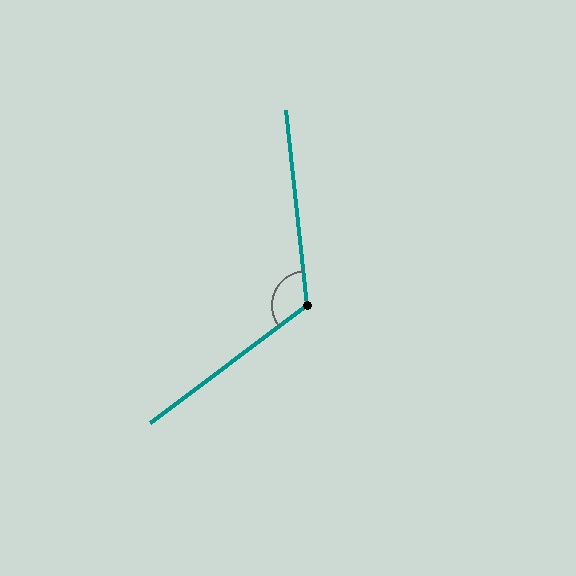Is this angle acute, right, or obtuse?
It is obtuse.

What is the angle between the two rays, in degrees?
Approximately 121 degrees.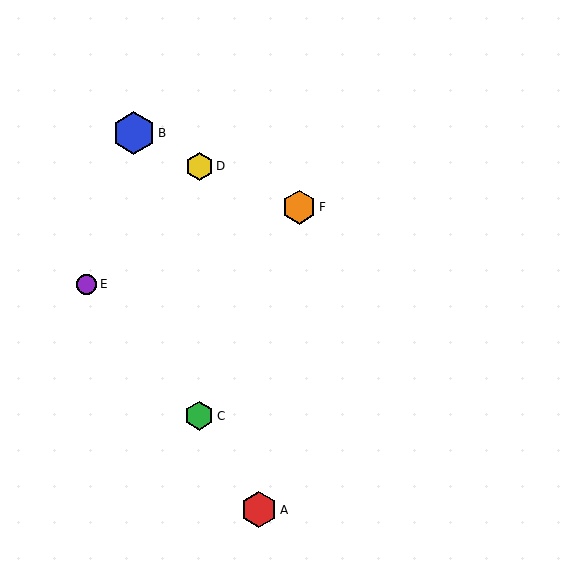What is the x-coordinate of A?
Object A is at x≈259.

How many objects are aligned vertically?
2 objects (C, D) are aligned vertically.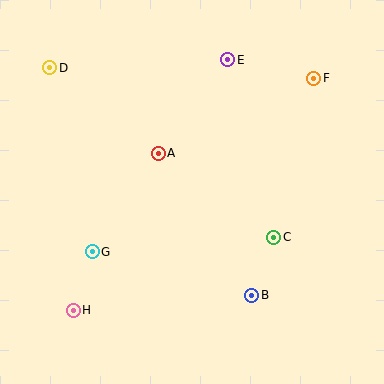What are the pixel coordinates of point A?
Point A is at (158, 153).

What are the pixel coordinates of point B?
Point B is at (252, 295).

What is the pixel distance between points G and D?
The distance between G and D is 189 pixels.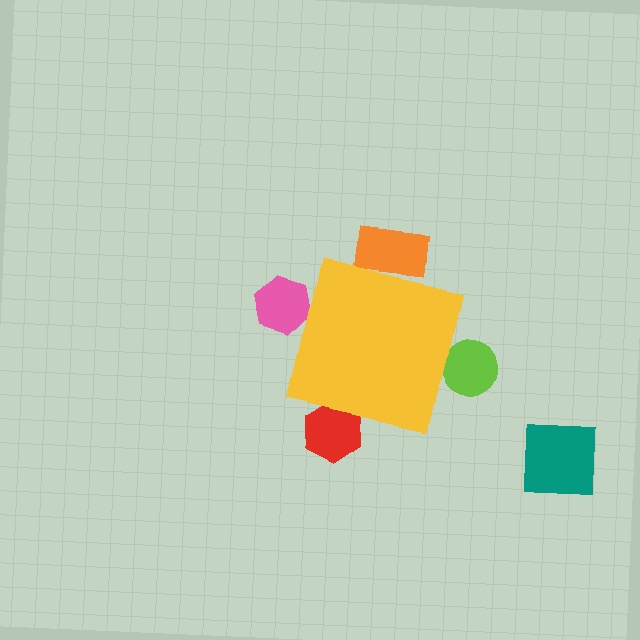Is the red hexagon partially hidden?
Yes, the red hexagon is partially hidden behind the yellow square.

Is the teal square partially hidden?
No, the teal square is fully visible.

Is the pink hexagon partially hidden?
Yes, the pink hexagon is partially hidden behind the yellow square.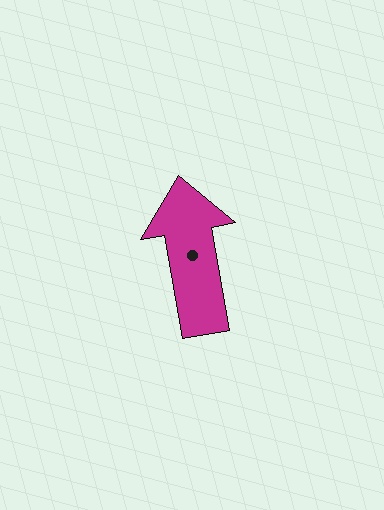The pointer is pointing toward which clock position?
Roughly 12 o'clock.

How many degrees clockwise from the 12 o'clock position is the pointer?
Approximately 350 degrees.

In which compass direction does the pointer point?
North.